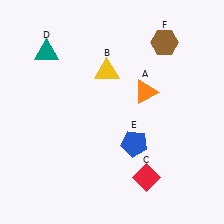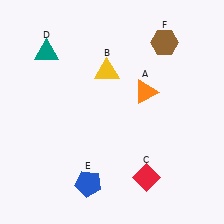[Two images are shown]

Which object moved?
The blue pentagon (E) moved left.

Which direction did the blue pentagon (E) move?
The blue pentagon (E) moved left.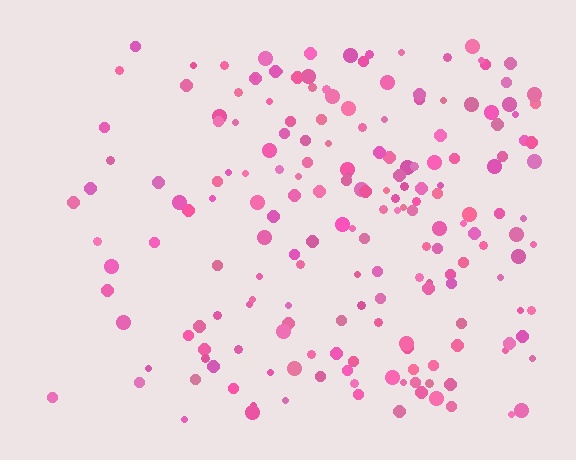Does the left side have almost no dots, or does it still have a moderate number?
Still a moderate number, just noticeably fewer than the right.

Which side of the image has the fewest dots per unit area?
The left.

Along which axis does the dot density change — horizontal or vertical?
Horizontal.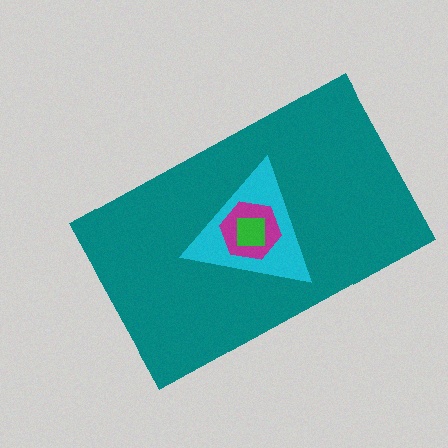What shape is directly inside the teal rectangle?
The cyan triangle.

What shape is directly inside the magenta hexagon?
The green square.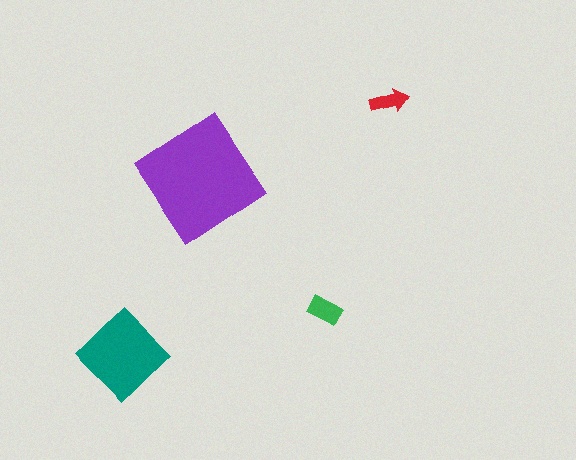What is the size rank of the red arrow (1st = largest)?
4th.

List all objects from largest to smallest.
The purple diamond, the teal diamond, the green rectangle, the red arrow.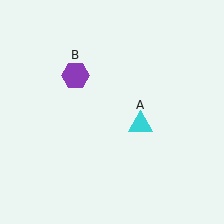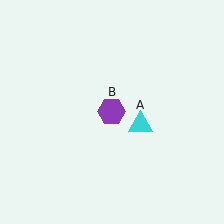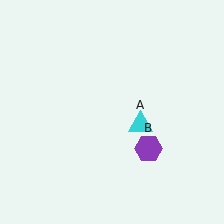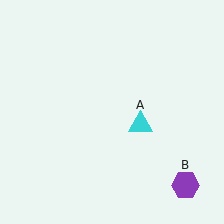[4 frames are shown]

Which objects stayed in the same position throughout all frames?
Cyan triangle (object A) remained stationary.